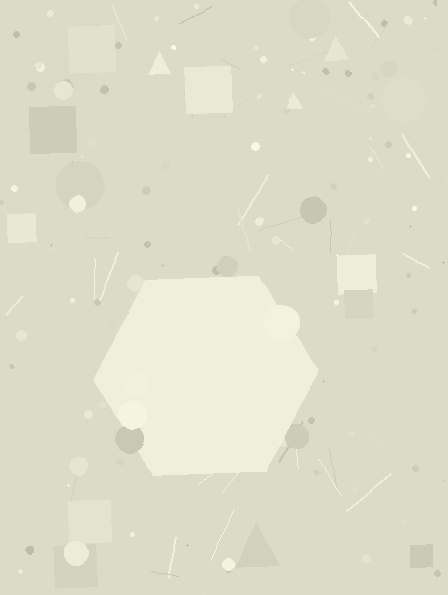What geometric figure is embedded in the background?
A hexagon is embedded in the background.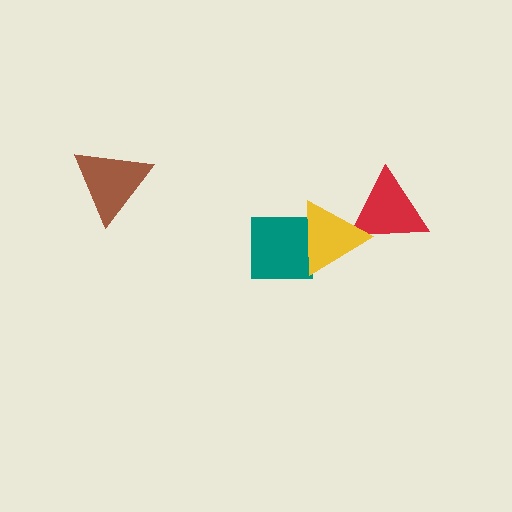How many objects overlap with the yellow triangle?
2 objects overlap with the yellow triangle.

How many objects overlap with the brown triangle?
0 objects overlap with the brown triangle.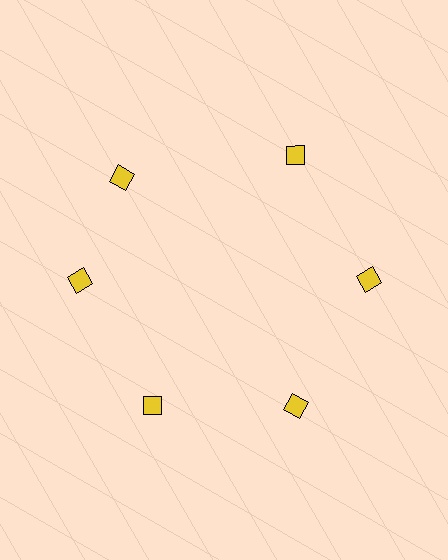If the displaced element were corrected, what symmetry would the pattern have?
It would have 6-fold rotational symmetry — the pattern would map onto itself every 60 degrees.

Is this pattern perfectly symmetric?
No. The 6 yellow squares are arranged in a ring, but one element near the 11 o'clock position is rotated out of alignment along the ring, breaking the 6-fold rotational symmetry.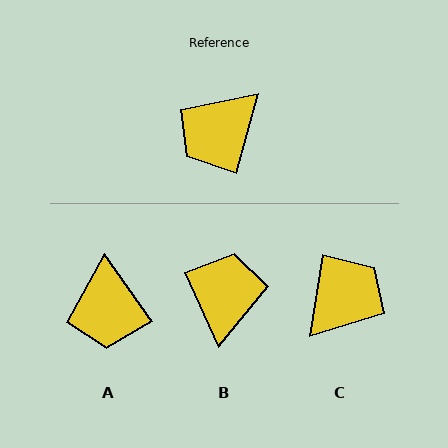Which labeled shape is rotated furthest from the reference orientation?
C, about 175 degrees away.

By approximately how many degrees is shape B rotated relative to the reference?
Approximately 141 degrees clockwise.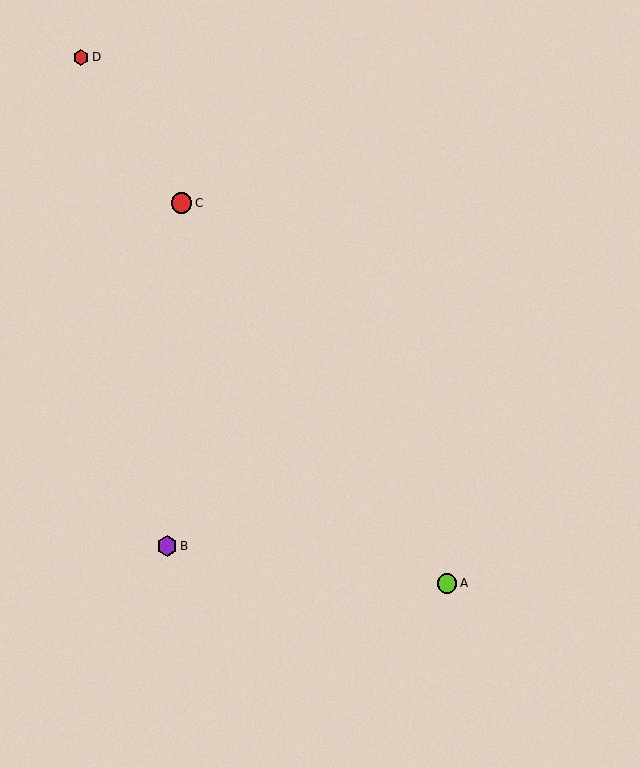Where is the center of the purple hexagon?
The center of the purple hexagon is at (167, 546).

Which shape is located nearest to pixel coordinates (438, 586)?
The lime circle (labeled A) at (447, 583) is nearest to that location.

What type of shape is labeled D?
Shape D is a red hexagon.